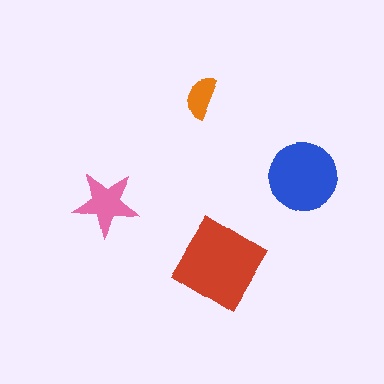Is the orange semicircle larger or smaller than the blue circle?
Smaller.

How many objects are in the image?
There are 4 objects in the image.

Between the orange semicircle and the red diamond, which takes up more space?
The red diamond.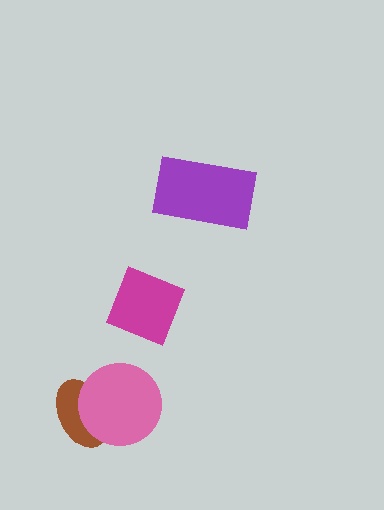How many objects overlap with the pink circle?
1 object overlaps with the pink circle.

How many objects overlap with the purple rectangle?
0 objects overlap with the purple rectangle.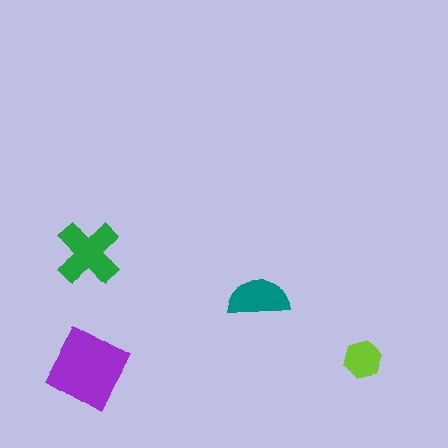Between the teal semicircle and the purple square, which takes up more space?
The purple square.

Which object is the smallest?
The lime hexagon.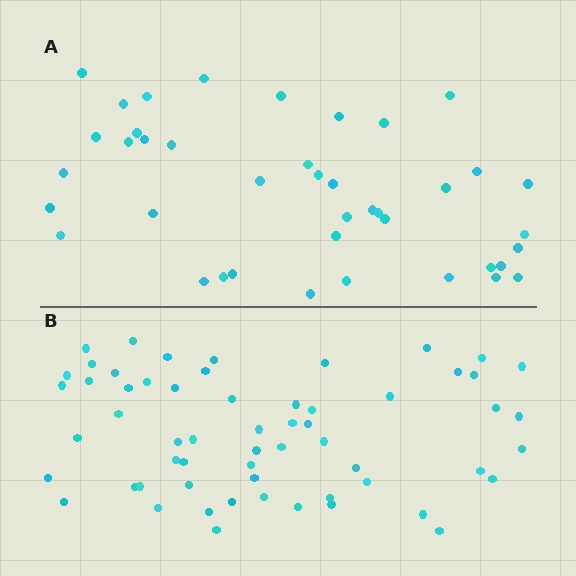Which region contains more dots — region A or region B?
Region B (the bottom region) has more dots.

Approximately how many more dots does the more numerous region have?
Region B has approximately 20 more dots than region A.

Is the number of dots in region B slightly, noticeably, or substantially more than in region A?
Region B has noticeably more, but not dramatically so. The ratio is roughly 1.4 to 1.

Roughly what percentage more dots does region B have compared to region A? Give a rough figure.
About 45% more.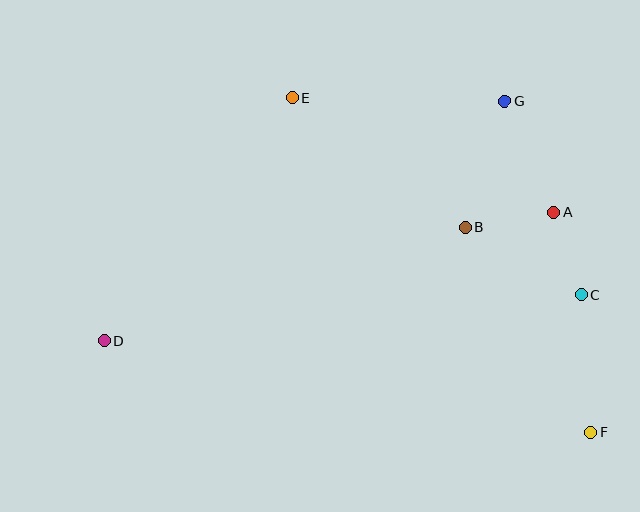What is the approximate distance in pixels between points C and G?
The distance between C and G is approximately 208 pixels.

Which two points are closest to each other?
Points A and C are closest to each other.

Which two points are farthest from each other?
Points D and F are farthest from each other.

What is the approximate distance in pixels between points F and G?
The distance between F and G is approximately 342 pixels.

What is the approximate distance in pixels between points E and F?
The distance between E and F is approximately 449 pixels.